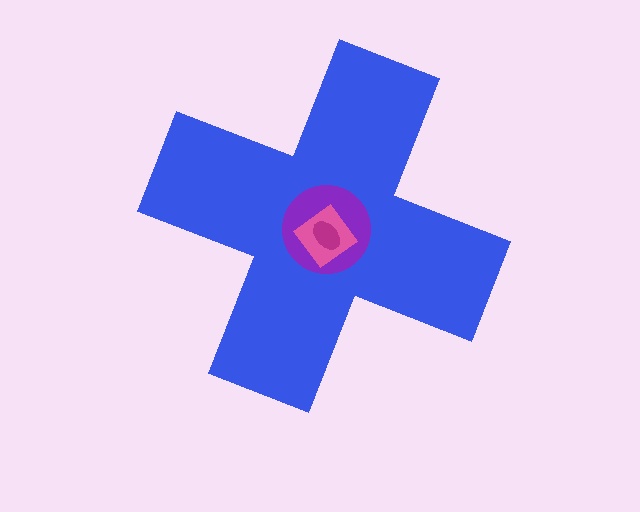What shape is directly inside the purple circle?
The pink diamond.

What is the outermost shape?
The blue cross.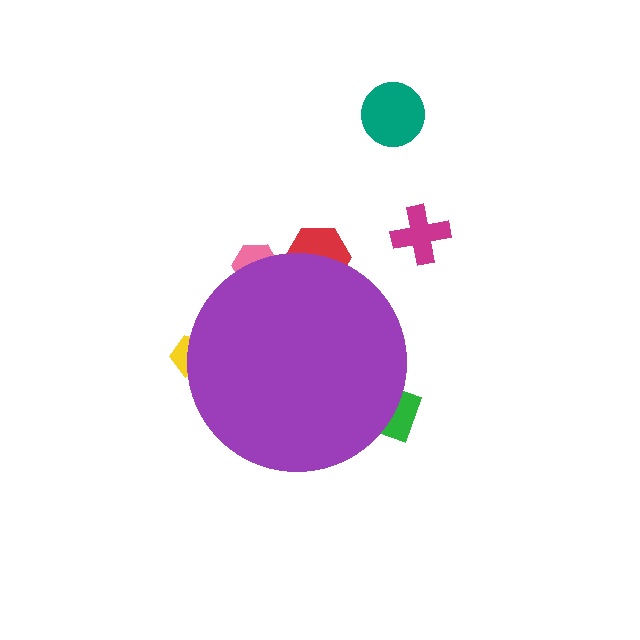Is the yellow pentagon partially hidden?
Yes, the yellow pentagon is partially hidden behind the purple circle.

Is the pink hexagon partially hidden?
Yes, the pink hexagon is partially hidden behind the purple circle.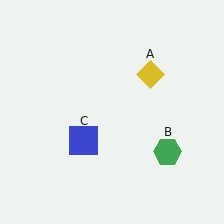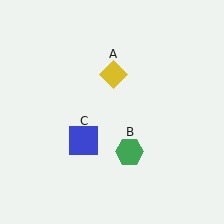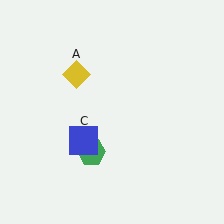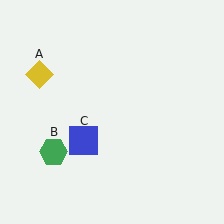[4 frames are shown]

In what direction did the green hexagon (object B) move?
The green hexagon (object B) moved left.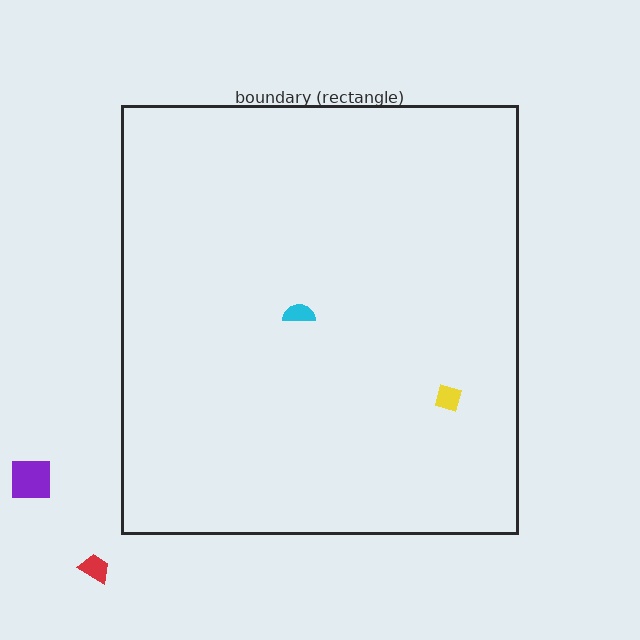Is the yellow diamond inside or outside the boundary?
Inside.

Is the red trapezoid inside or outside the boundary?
Outside.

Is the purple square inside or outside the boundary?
Outside.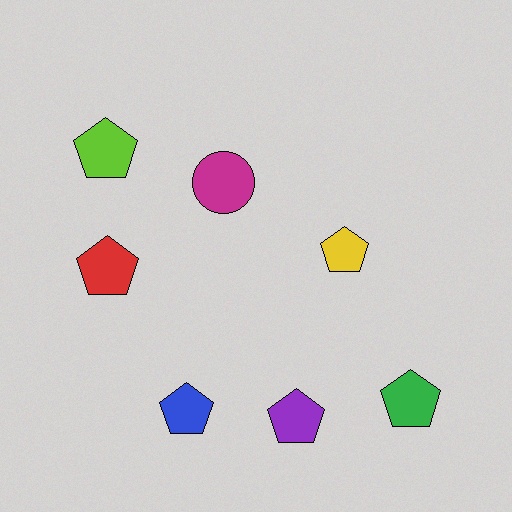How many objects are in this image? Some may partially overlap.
There are 7 objects.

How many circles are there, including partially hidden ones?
There is 1 circle.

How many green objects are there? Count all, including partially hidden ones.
There is 1 green object.